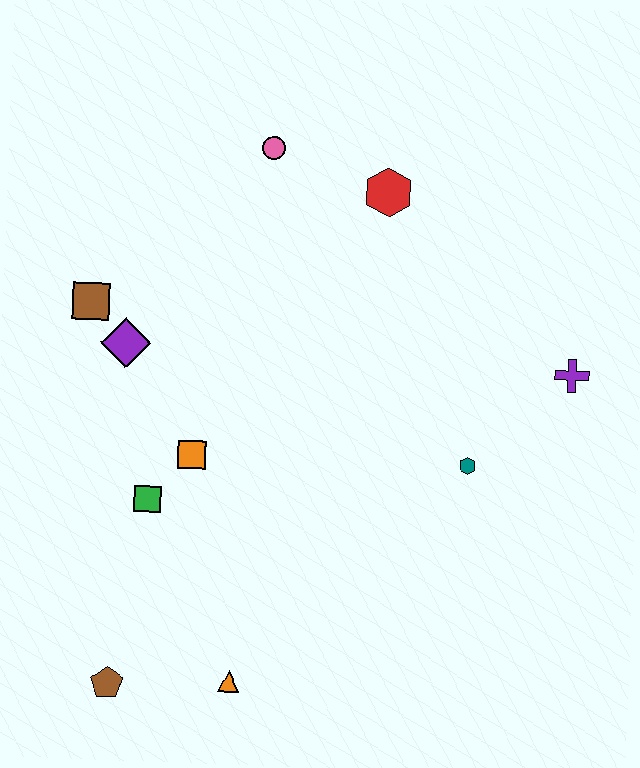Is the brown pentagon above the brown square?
No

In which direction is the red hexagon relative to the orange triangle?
The red hexagon is above the orange triangle.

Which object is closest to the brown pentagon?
The orange triangle is closest to the brown pentagon.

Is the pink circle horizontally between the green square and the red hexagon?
Yes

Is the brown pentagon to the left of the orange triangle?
Yes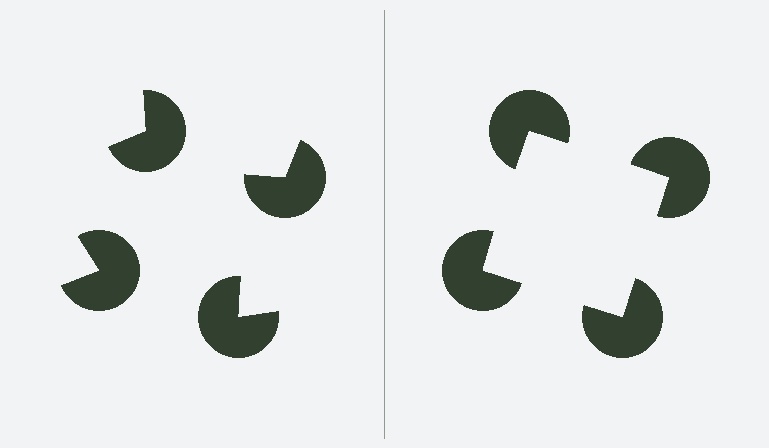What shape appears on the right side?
An illusory square.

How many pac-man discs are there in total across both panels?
8 — 4 on each side.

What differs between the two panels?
The pac-man discs are positioned identically on both sides; only the wedge orientations differ. On the right they align to a square; on the left they are misaligned.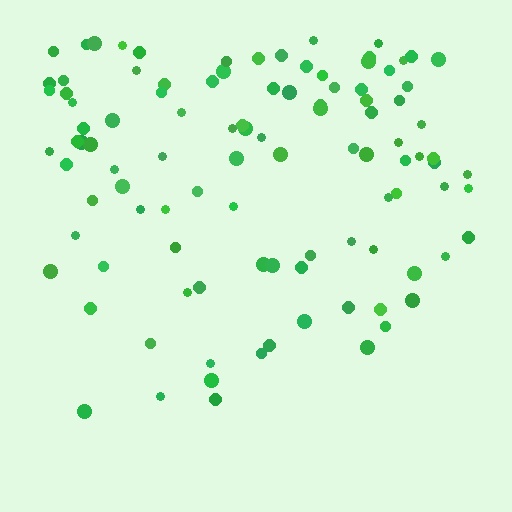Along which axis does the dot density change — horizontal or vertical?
Vertical.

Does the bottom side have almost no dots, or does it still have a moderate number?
Still a moderate number, just noticeably fewer than the top.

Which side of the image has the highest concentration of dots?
The top.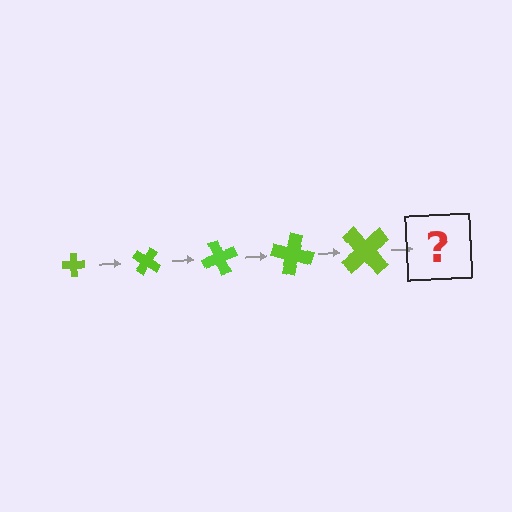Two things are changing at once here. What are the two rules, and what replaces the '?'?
The two rules are that the cross grows larger each step and it rotates 35 degrees each step. The '?' should be a cross, larger than the previous one and rotated 175 degrees from the start.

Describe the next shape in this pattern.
It should be a cross, larger than the previous one and rotated 175 degrees from the start.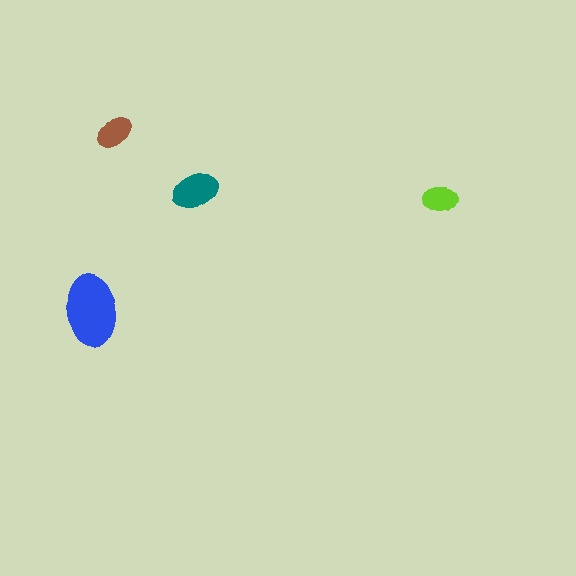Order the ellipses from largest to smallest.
the blue one, the teal one, the brown one, the lime one.